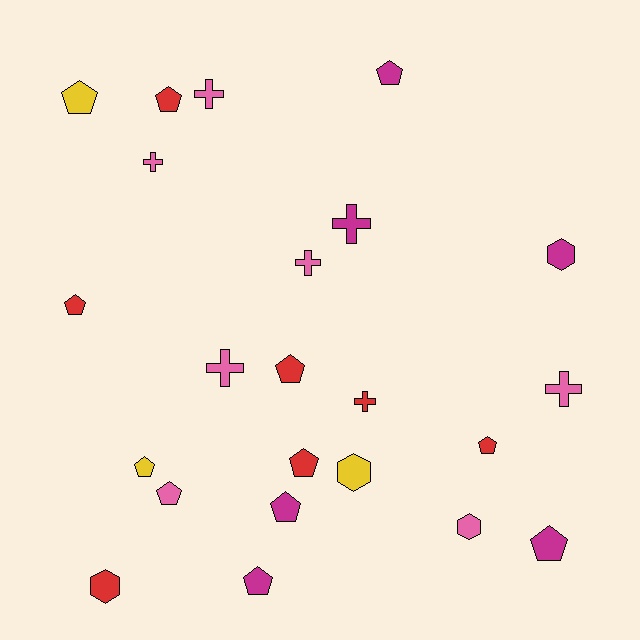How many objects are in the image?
There are 23 objects.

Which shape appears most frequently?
Pentagon, with 12 objects.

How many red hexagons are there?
There is 1 red hexagon.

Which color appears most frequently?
Red, with 7 objects.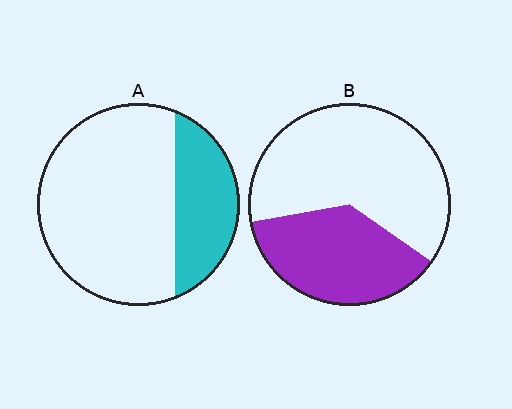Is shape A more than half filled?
No.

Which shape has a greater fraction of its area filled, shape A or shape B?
Shape B.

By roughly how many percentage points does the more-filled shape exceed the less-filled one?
By roughly 10 percentage points (B over A).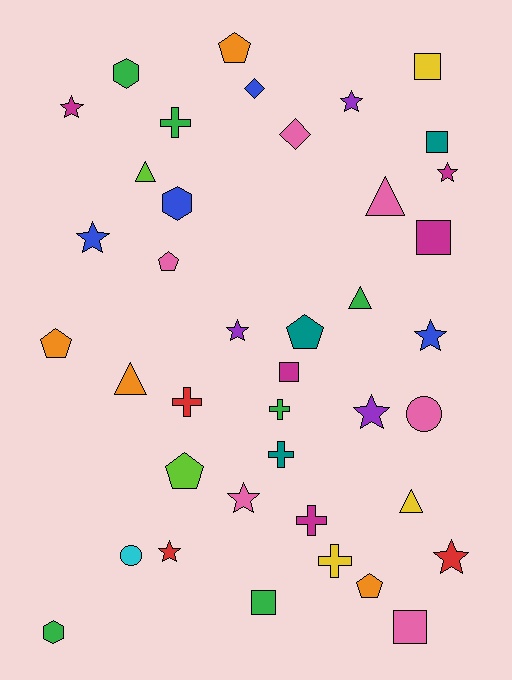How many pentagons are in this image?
There are 6 pentagons.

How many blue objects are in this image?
There are 4 blue objects.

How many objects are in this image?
There are 40 objects.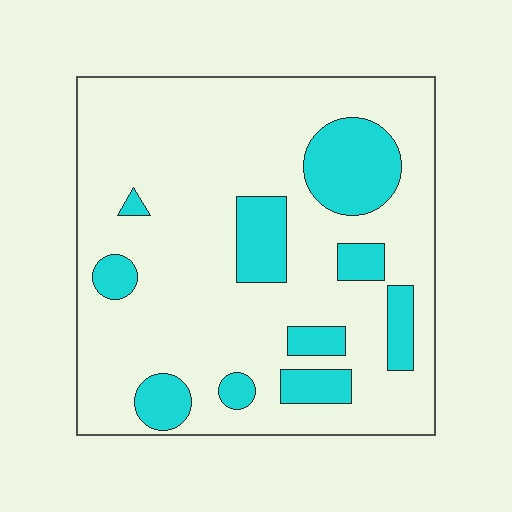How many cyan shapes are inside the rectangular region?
10.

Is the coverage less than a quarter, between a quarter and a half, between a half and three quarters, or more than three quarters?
Less than a quarter.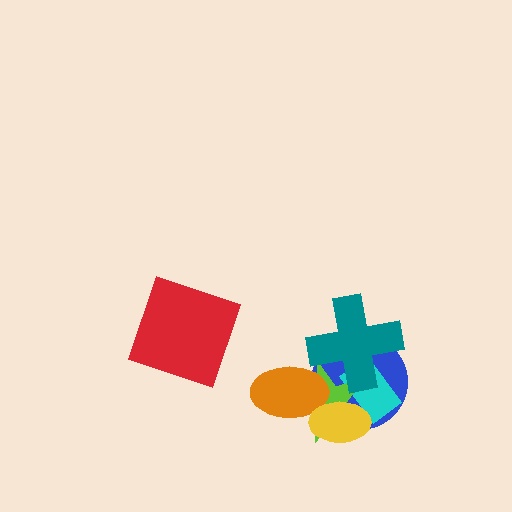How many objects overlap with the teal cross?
3 objects overlap with the teal cross.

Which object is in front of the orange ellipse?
The yellow ellipse is in front of the orange ellipse.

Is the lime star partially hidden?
Yes, it is partially covered by another shape.